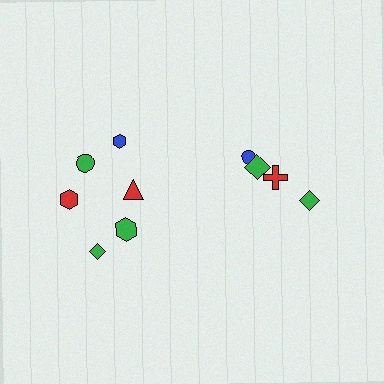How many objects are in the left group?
There are 6 objects.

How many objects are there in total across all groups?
There are 10 objects.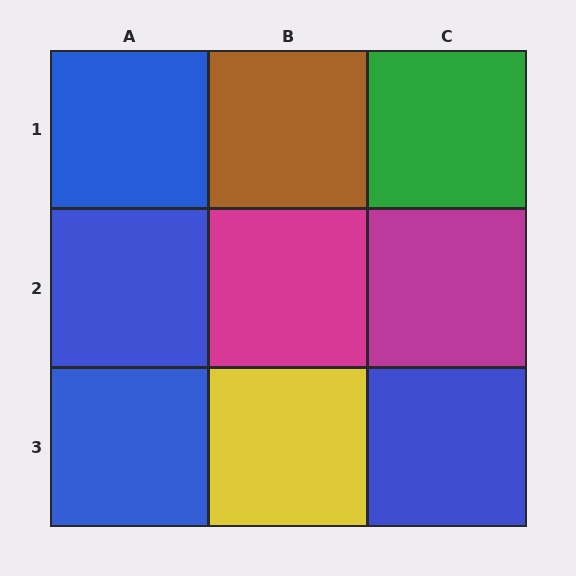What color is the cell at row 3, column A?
Blue.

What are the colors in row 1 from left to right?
Blue, brown, green.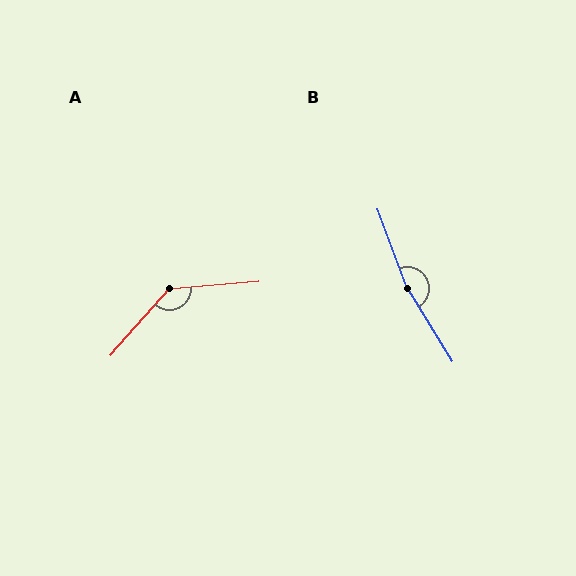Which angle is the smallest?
A, at approximately 136 degrees.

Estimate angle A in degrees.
Approximately 136 degrees.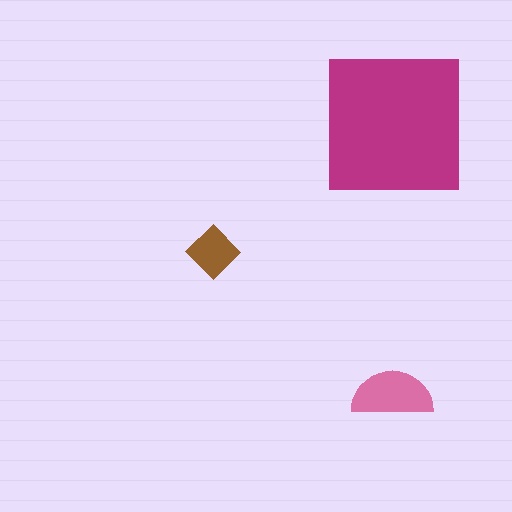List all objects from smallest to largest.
The brown diamond, the pink semicircle, the magenta square.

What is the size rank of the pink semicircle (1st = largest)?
2nd.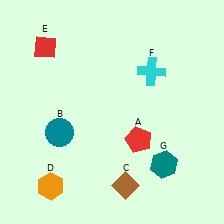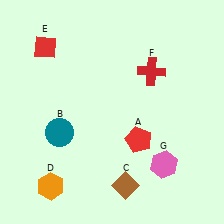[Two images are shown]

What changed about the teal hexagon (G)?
In Image 1, G is teal. In Image 2, it changed to pink.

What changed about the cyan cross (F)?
In Image 1, F is cyan. In Image 2, it changed to red.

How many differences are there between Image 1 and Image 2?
There are 2 differences between the two images.